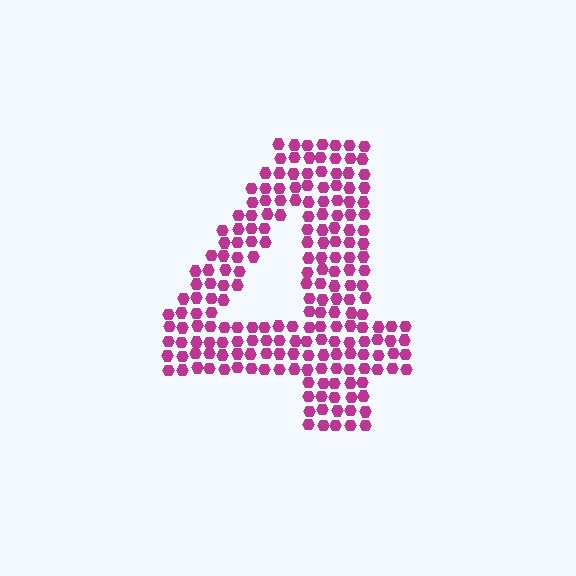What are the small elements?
The small elements are hexagons.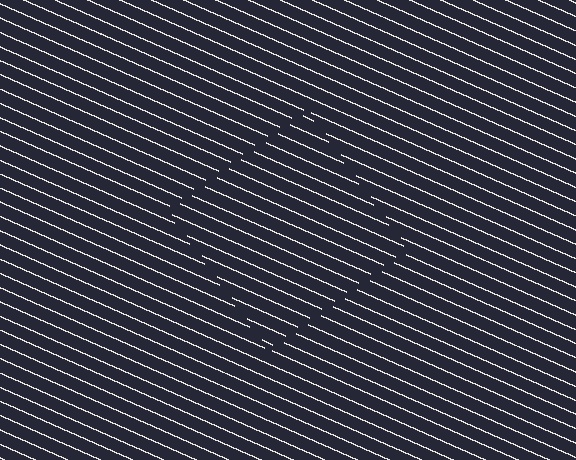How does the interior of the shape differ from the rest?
The interior of the shape contains the same grating, shifted by half a period — the contour is defined by the phase discontinuity where line-ends from the inner and outer gratings abut.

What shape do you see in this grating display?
An illusory square. The interior of the shape contains the same grating, shifted by half a period — the contour is defined by the phase discontinuity where line-ends from the inner and outer gratings abut.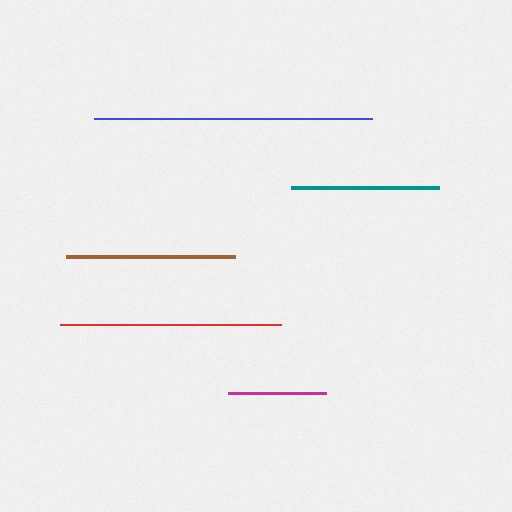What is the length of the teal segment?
The teal segment is approximately 149 pixels long.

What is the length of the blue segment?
The blue segment is approximately 278 pixels long.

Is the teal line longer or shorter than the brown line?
The brown line is longer than the teal line.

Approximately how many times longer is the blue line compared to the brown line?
The blue line is approximately 1.6 times the length of the brown line.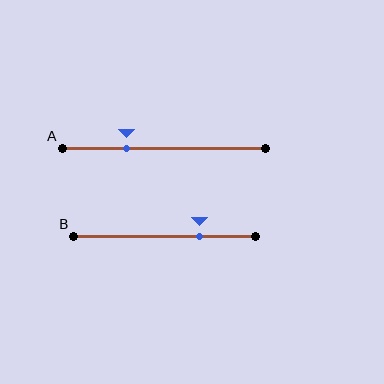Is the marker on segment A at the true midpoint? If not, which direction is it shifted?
No, the marker on segment A is shifted to the left by about 18% of the segment length.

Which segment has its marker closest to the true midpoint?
Segment A has its marker closest to the true midpoint.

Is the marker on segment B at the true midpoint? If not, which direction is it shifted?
No, the marker on segment B is shifted to the right by about 19% of the segment length.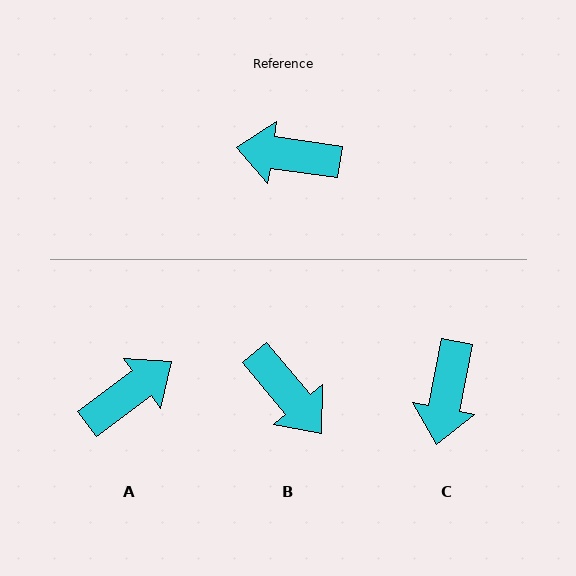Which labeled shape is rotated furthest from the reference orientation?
B, about 138 degrees away.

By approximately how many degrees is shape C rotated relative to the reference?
Approximately 87 degrees counter-clockwise.